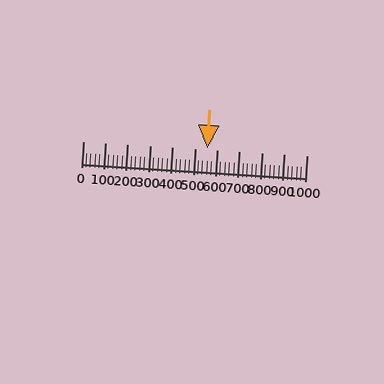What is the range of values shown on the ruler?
The ruler shows values from 0 to 1000.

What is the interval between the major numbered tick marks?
The major tick marks are spaced 100 units apart.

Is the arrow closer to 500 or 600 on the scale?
The arrow is closer to 600.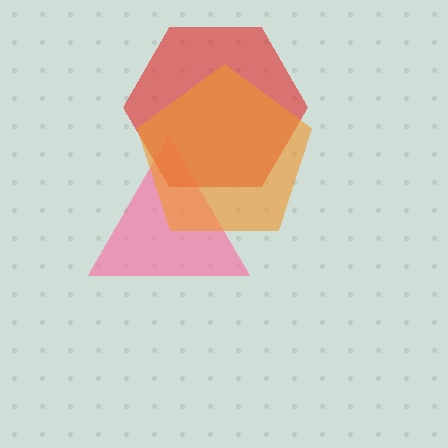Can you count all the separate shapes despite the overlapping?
Yes, there are 3 separate shapes.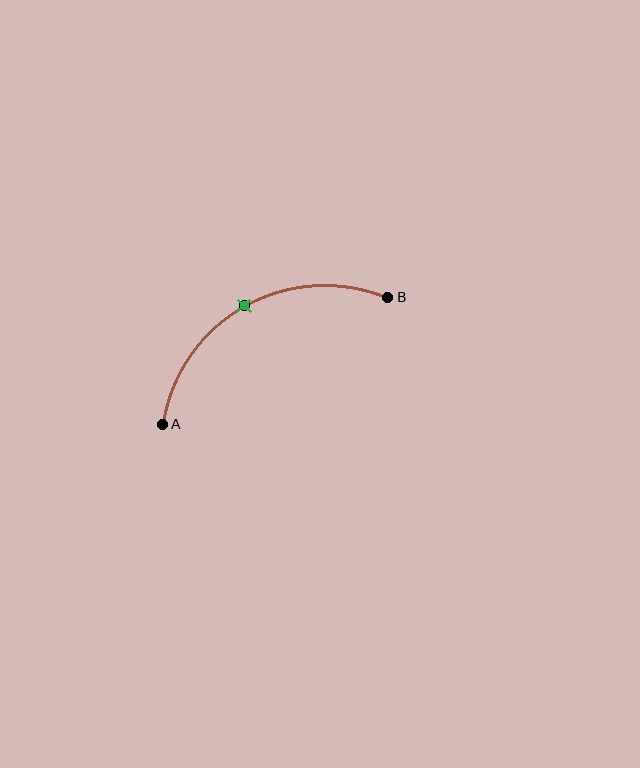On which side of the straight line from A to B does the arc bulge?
The arc bulges above the straight line connecting A and B.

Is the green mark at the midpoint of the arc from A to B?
Yes. The green mark lies on the arc at equal arc-length from both A and B — it is the arc midpoint.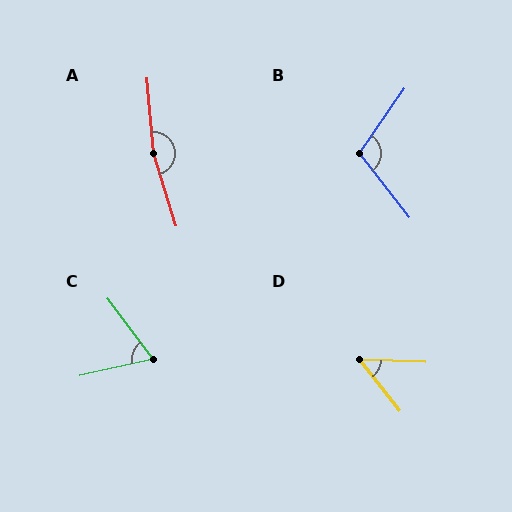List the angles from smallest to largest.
D (50°), C (65°), B (108°), A (168°).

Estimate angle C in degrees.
Approximately 65 degrees.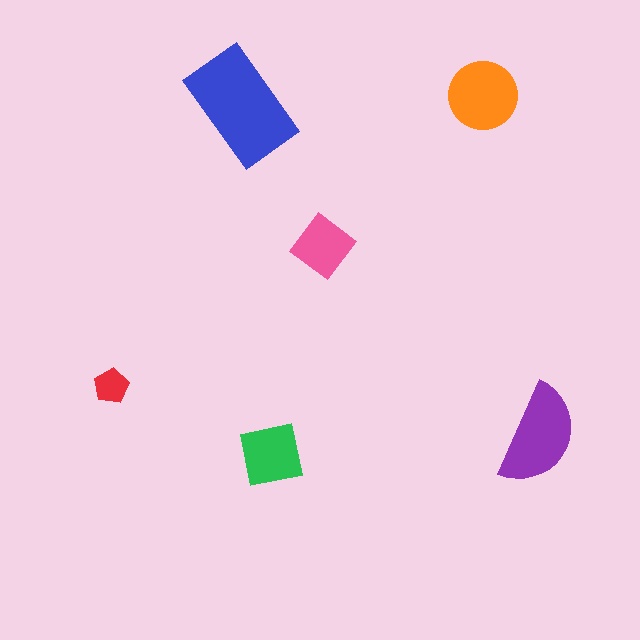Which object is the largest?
The blue rectangle.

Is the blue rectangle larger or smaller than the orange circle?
Larger.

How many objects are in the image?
There are 6 objects in the image.